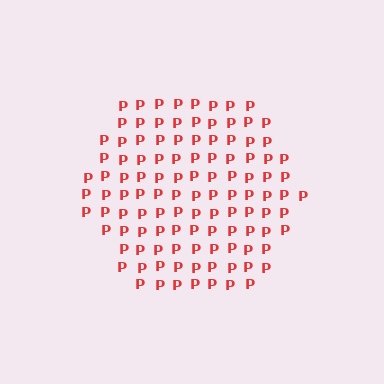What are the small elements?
The small elements are letter P's.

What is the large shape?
The large shape is a hexagon.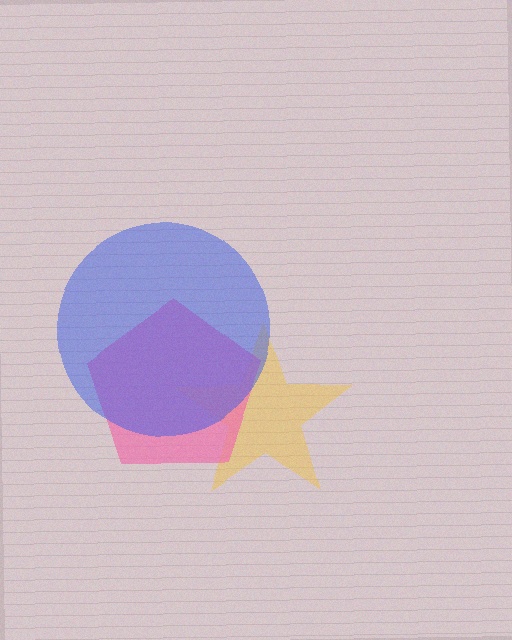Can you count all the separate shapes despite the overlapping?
Yes, there are 3 separate shapes.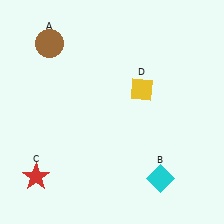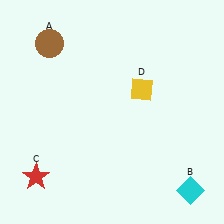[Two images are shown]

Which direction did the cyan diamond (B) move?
The cyan diamond (B) moved right.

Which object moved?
The cyan diamond (B) moved right.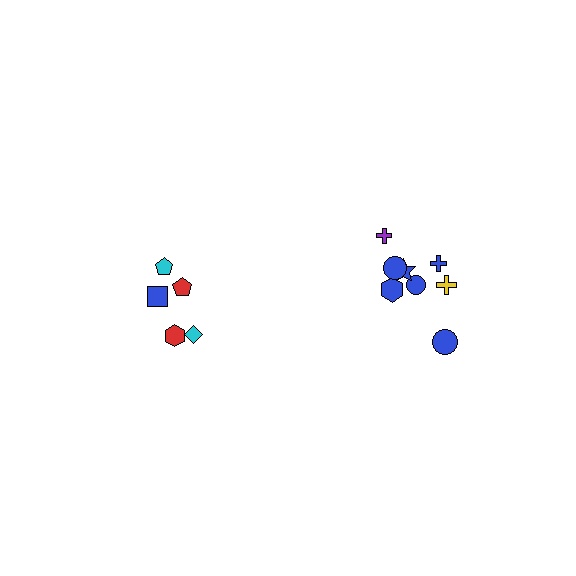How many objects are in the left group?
There are 5 objects.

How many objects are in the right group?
There are 8 objects.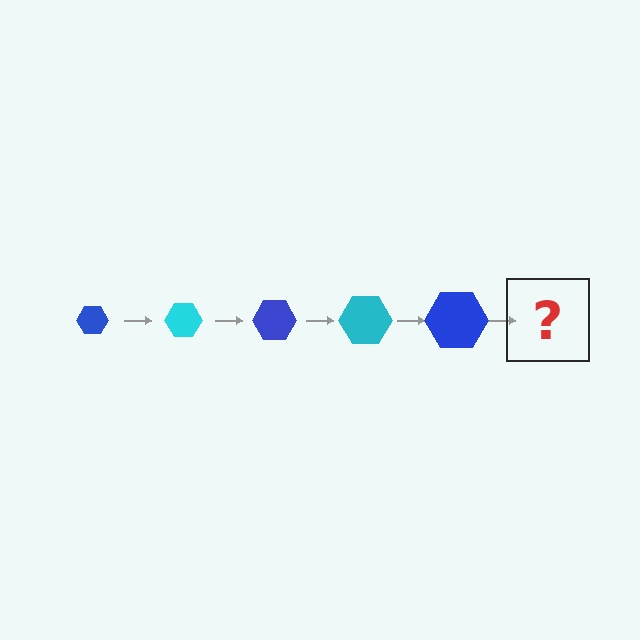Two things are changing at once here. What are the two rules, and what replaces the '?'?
The two rules are that the hexagon grows larger each step and the color cycles through blue and cyan. The '?' should be a cyan hexagon, larger than the previous one.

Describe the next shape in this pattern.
It should be a cyan hexagon, larger than the previous one.